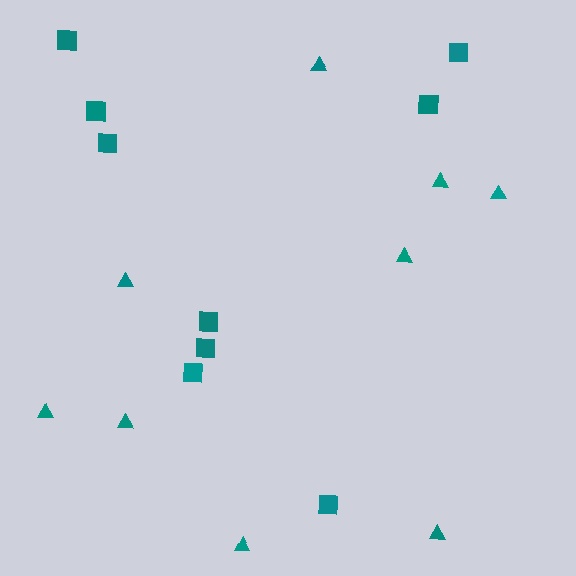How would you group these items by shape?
There are 2 groups: one group of squares (9) and one group of triangles (9).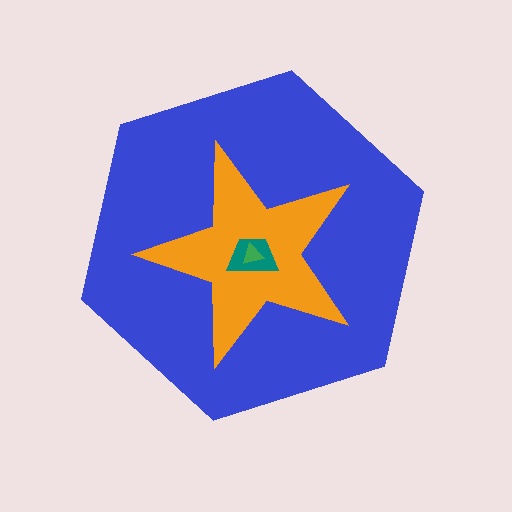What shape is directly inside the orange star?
The teal trapezoid.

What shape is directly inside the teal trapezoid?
The green triangle.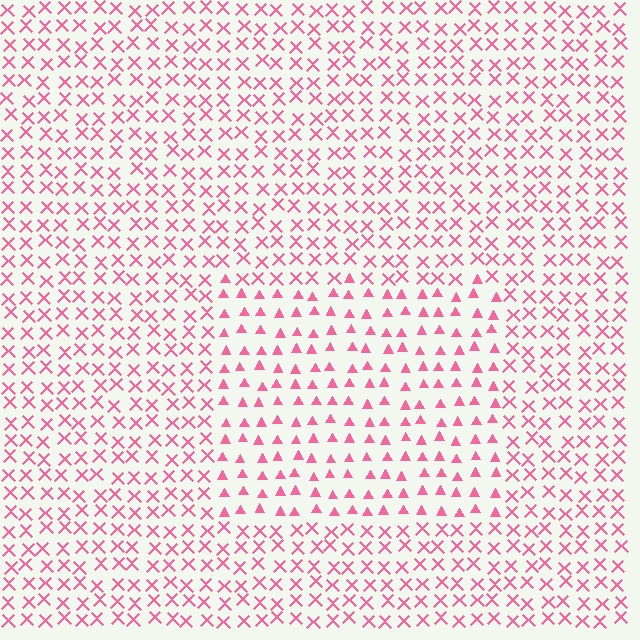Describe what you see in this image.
The image is filled with small pink elements arranged in a uniform grid. A rectangle-shaped region contains triangles, while the surrounding area contains X marks. The boundary is defined purely by the change in element shape.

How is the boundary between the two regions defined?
The boundary is defined by a change in element shape: triangles inside vs. X marks outside. All elements share the same color and spacing.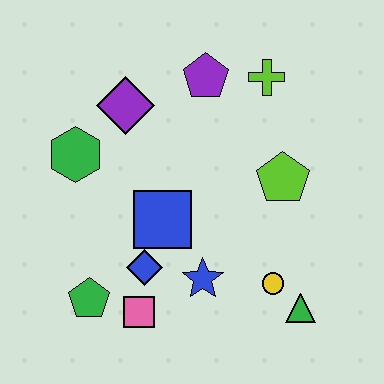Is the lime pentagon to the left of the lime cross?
No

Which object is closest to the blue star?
The blue diamond is closest to the blue star.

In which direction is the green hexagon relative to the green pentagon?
The green hexagon is above the green pentagon.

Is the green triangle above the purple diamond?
No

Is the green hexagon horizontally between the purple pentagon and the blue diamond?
No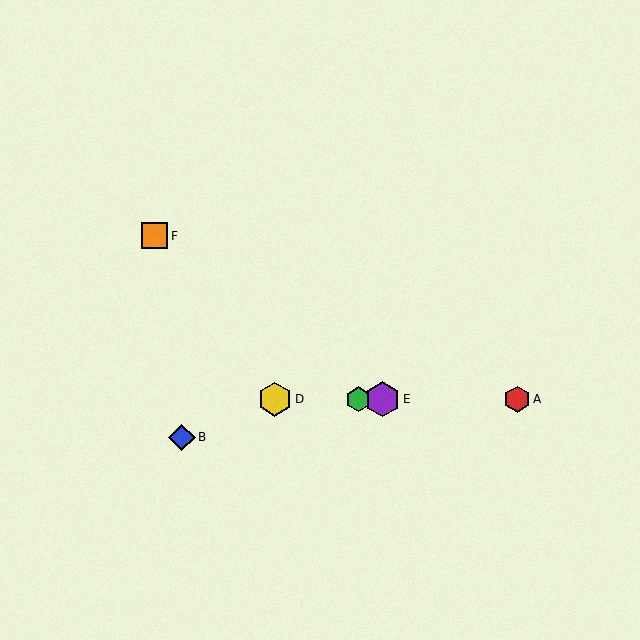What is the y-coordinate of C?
Object C is at y≈399.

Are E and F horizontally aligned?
No, E is at y≈399 and F is at y≈236.